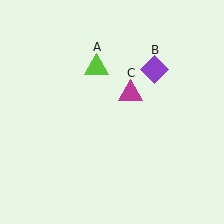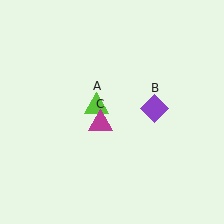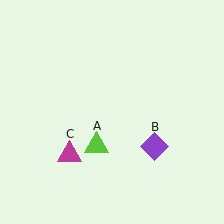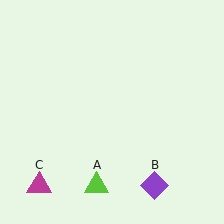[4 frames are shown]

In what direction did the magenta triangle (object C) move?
The magenta triangle (object C) moved down and to the left.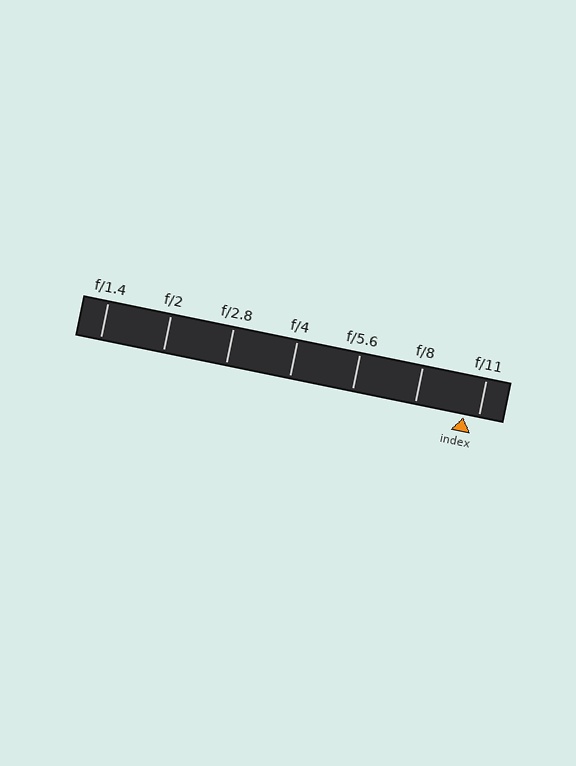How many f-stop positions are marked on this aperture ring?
There are 7 f-stop positions marked.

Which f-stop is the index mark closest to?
The index mark is closest to f/11.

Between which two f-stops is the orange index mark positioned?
The index mark is between f/8 and f/11.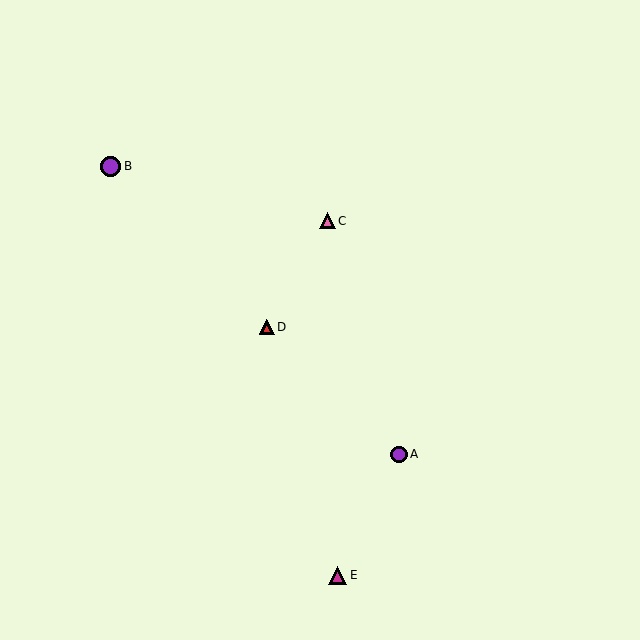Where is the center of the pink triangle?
The center of the pink triangle is at (327, 221).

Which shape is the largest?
The purple circle (labeled B) is the largest.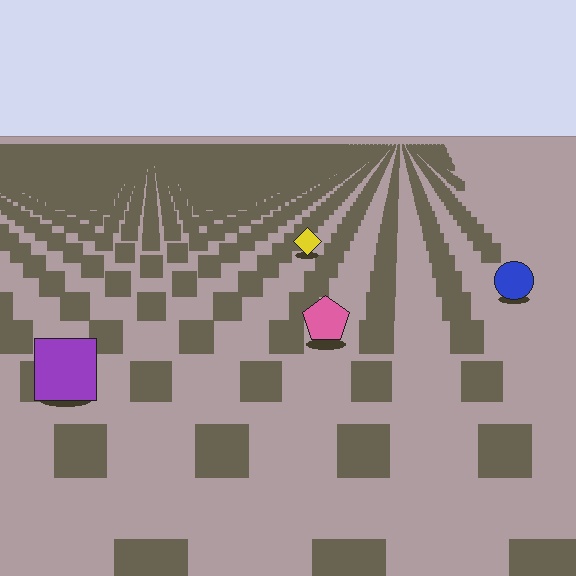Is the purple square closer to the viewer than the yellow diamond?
Yes. The purple square is closer — you can tell from the texture gradient: the ground texture is coarser near it.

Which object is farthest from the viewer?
The yellow diamond is farthest from the viewer. It appears smaller and the ground texture around it is denser.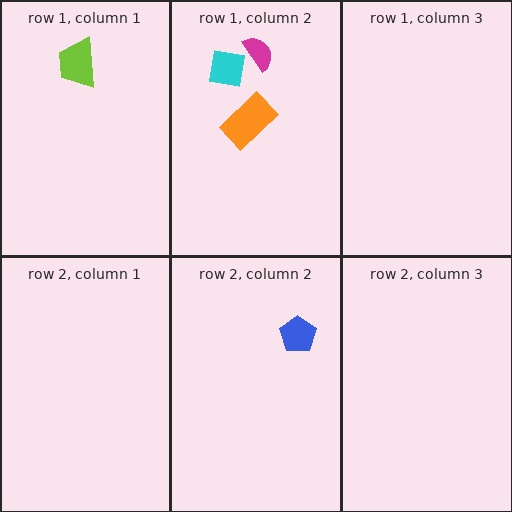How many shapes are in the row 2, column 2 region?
1.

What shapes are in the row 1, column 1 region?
The lime trapezoid.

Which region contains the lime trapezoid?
The row 1, column 1 region.